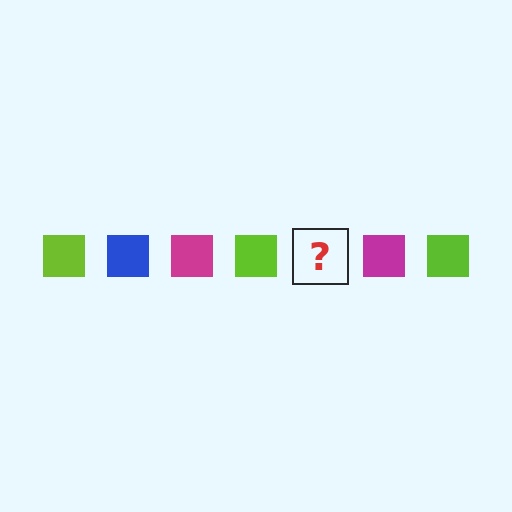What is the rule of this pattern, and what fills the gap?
The rule is that the pattern cycles through lime, blue, magenta squares. The gap should be filled with a blue square.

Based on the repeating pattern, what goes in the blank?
The blank should be a blue square.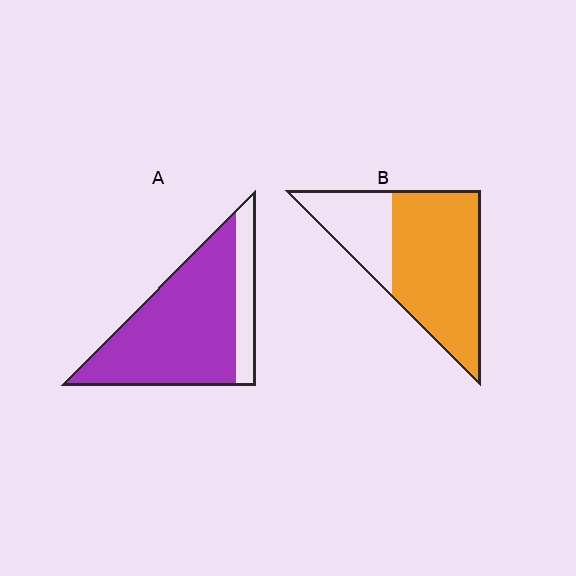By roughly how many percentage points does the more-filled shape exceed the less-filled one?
By roughly 10 percentage points (A over B).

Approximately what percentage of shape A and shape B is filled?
A is approximately 80% and B is approximately 70%.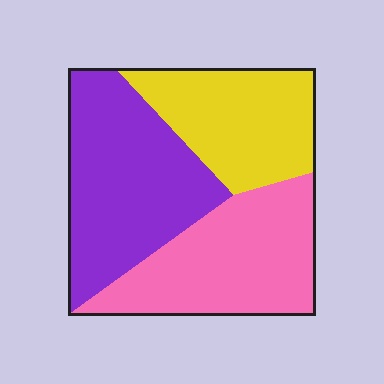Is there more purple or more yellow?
Purple.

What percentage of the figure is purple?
Purple takes up about three eighths (3/8) of the figure.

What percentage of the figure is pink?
Pink takes up between a quarter and a half of the figure.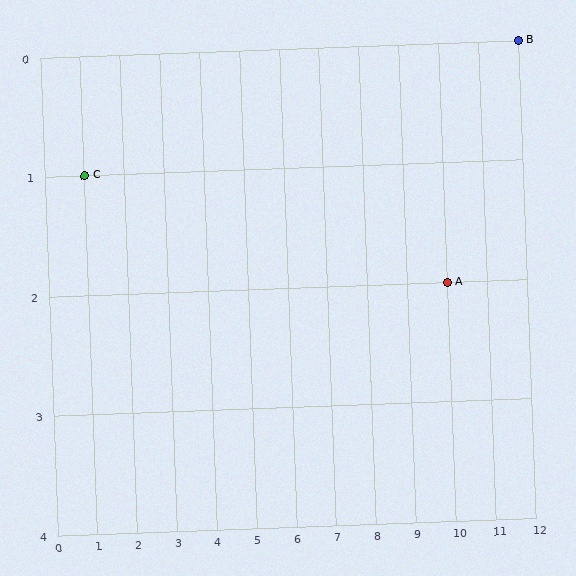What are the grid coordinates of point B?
Point B is at grid coordinates (12, 0).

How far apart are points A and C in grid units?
Points A and C are 9 columns and 1 row apart (about 9.1 grid units diagonally).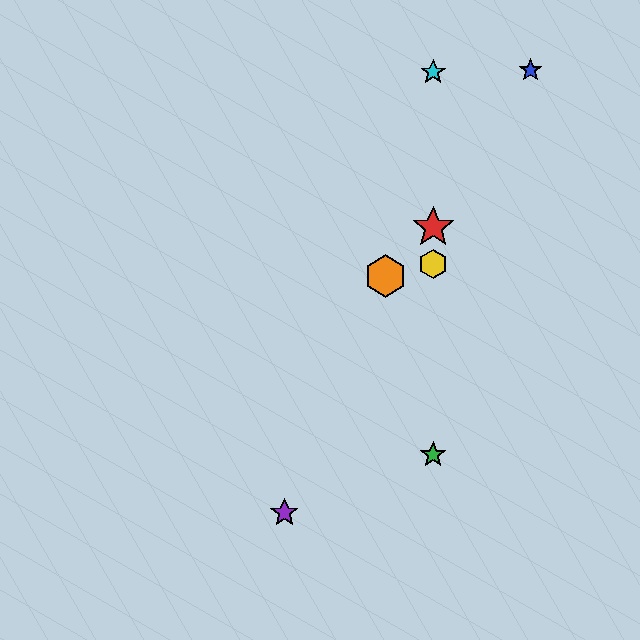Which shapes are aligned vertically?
The red star, the green star, the yellow hexagon, the cyan star are aligned vertically.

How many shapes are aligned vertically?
4 shapes (the red star, the green star, the yellow hexagon, the cyan star) are aligned vertically.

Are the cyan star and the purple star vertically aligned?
No, the cyan star is at x≈433 and the purple star is at x≈284.